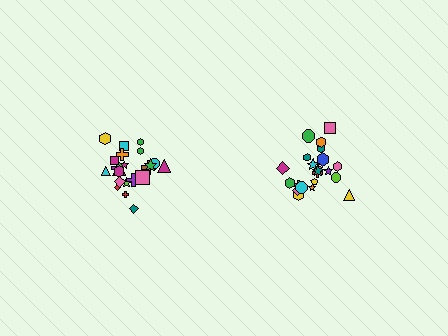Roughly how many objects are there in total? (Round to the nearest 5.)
Roughly 45 objects in total.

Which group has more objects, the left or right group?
The left group.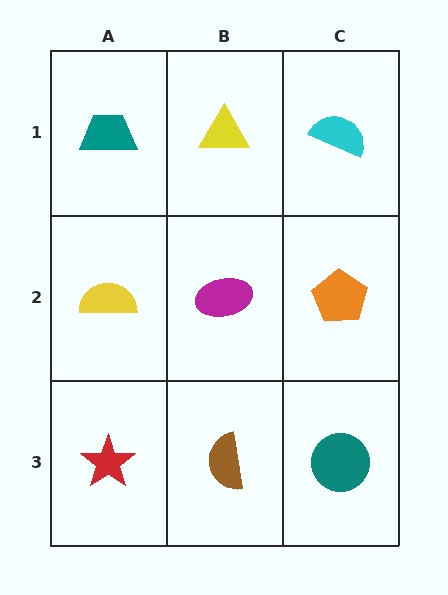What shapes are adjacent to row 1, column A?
A yellow semicircle (row 2, column A), a yellow triangle (row 1, column B).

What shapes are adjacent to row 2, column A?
A teal trapezoid (row 1, column A), a red star (row 3, column A), a magenta ellipse (row 2, column B).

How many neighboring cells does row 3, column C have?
2.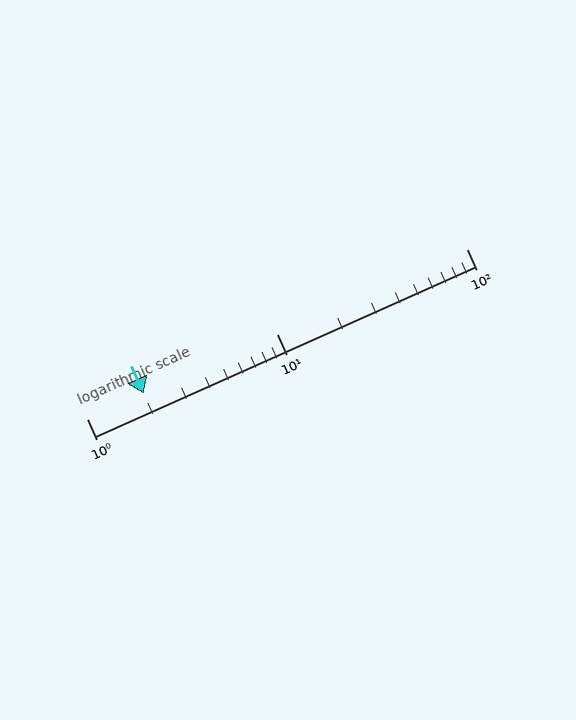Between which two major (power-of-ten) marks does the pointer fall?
The pointer is between 1 and 10.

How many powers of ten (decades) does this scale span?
The scale spans 2 decades, from 1 to 100.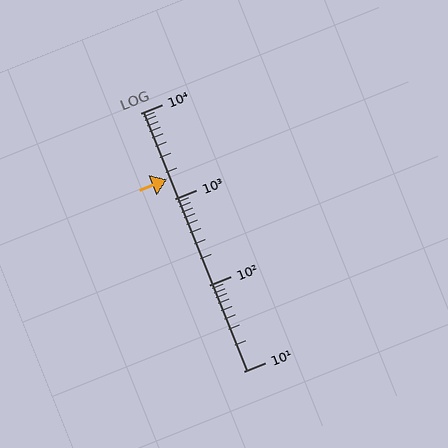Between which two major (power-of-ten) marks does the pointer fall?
The pointer is between 1000 and 10000.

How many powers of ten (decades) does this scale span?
The scale spans 3 decades, from 10 to 10000.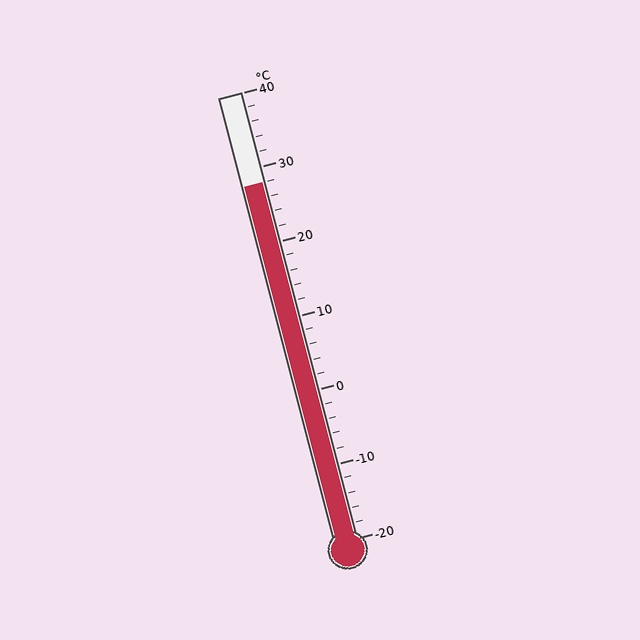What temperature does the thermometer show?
The thermometer shows approximately 28°C.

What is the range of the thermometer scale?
The thermometer scale ranges from -20°C to 40°C.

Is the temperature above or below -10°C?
The temperature is above -10°C.